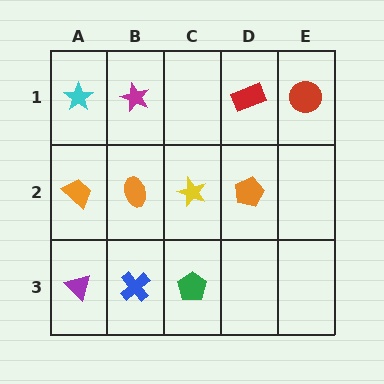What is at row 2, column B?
An orange ellipse.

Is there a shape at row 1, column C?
No, that cell is empty.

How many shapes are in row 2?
4 shapes.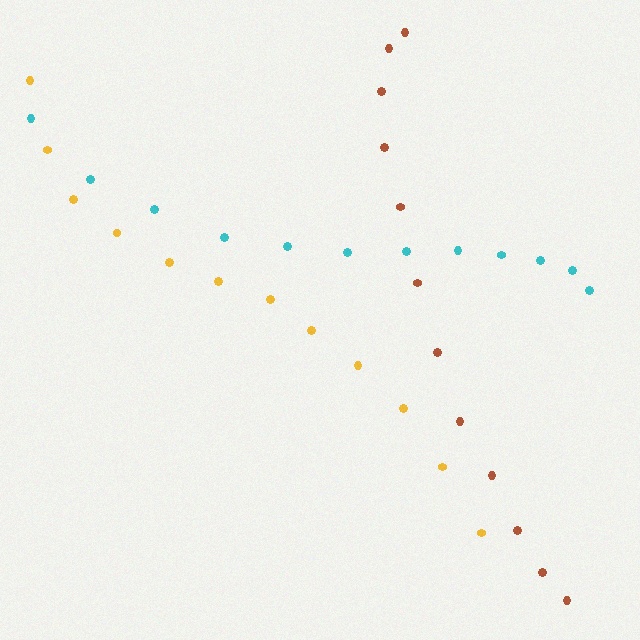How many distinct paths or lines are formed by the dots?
There are 3 distinct paths.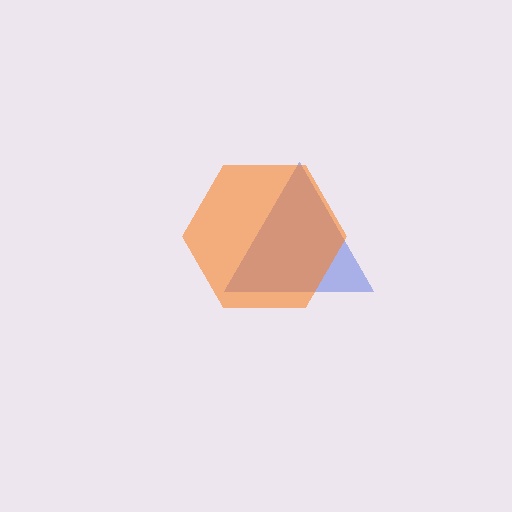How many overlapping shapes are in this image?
There are 2 overlapping shapes in the image.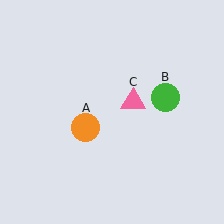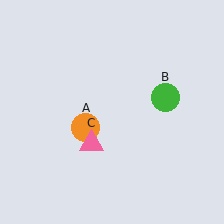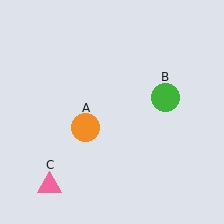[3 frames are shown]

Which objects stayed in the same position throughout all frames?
Orange circle (object A) and green circle (object B) remained stationary.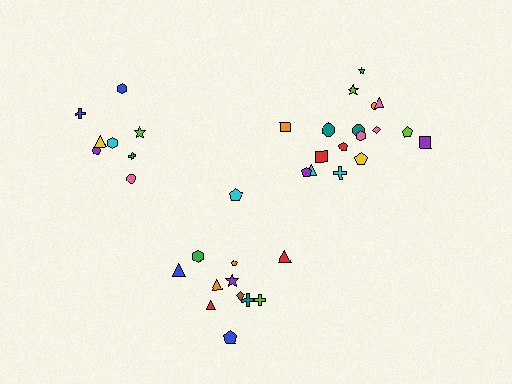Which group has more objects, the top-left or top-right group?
The top-right group.